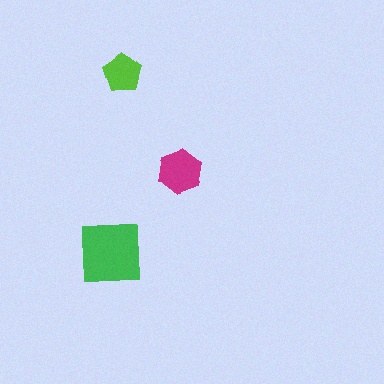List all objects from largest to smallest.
The green square, the magenta hexagon, the lime pentagon.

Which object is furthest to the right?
The magenta hexagon is rightmost.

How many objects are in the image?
There are 3 objects in the image.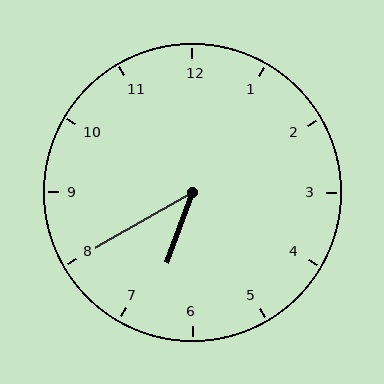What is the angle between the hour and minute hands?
Approximately 40 degrees.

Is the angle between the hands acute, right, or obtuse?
It is acute.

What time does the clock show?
6:40.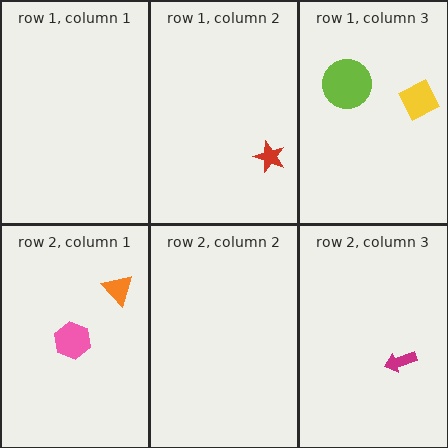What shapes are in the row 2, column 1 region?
The orange triangle, the pink hexagon.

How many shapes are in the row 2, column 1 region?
2.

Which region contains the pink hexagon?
The row 2, column 1 region.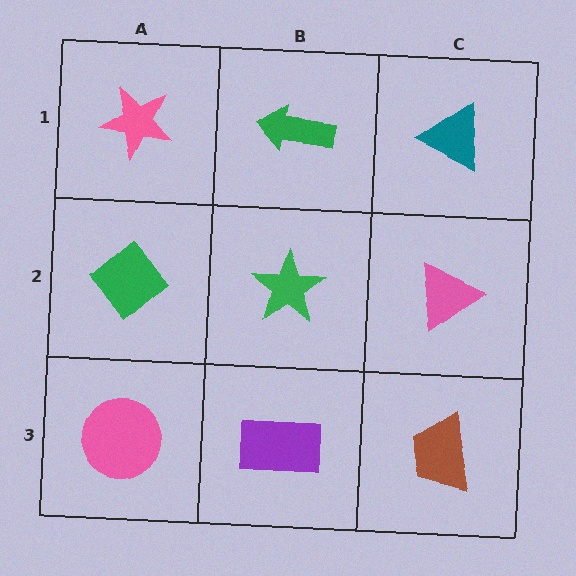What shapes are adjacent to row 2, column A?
A pink star (row 1, column A), a pink circle (row 3, column A), a green star (row 2, column B).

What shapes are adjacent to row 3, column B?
A green star (row 2, column B), a pink circle (row 3, column A), a brown trapezoid (row 3, column C).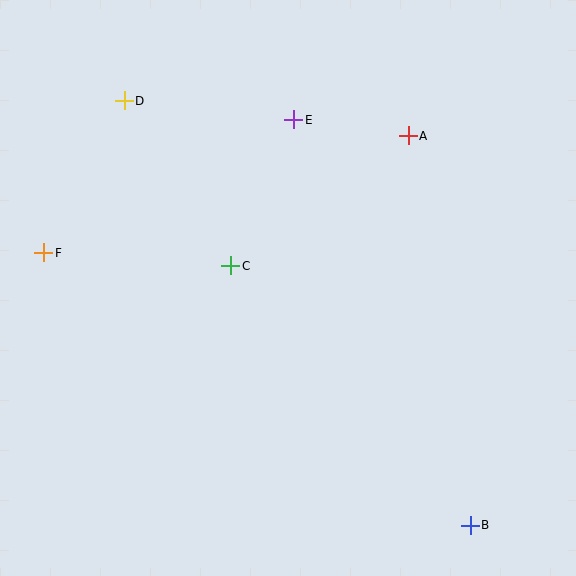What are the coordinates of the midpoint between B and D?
The midpoint between B and D is at (297, 313).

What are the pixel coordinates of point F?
Point F is at (44, 253).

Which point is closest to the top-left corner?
Point D is closest to the top-left corner.